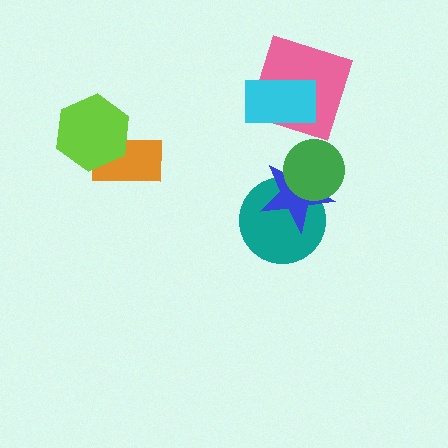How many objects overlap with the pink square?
1 object overlaps with the pink square.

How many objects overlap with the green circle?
2 objects overlap with the green circle.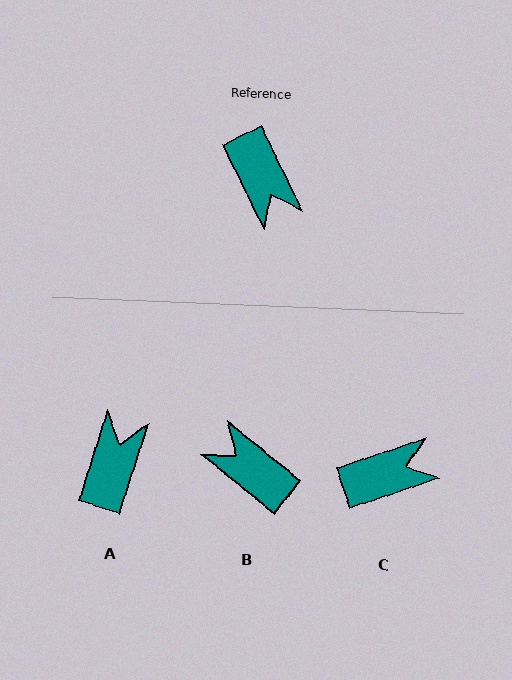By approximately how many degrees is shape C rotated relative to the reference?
Approximately 82 degrees counter-clockwise.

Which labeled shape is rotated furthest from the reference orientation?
B, about 155 degrees away.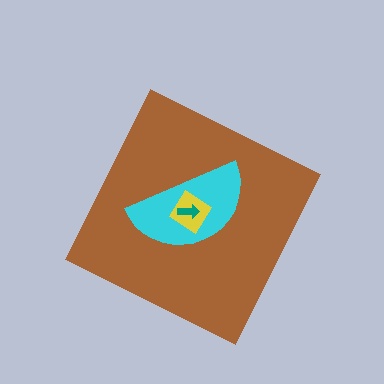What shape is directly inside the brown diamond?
The cyan semicircle.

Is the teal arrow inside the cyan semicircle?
Yes.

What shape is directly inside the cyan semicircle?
The yellow diamond.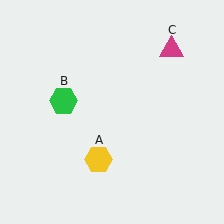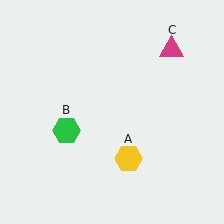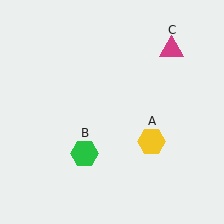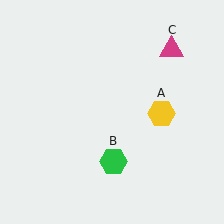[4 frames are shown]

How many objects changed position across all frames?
2 objects changed position: yellow hexagon (object A), green hexagon (object B).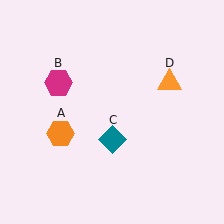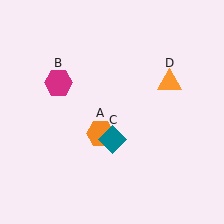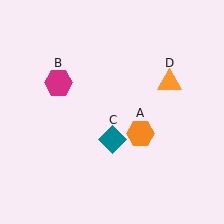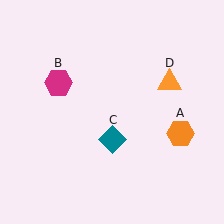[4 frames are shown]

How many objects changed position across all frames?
1 object changed position: orange hexagon (object A).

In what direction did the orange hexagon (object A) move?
The orange hexagon (object A) moved right.